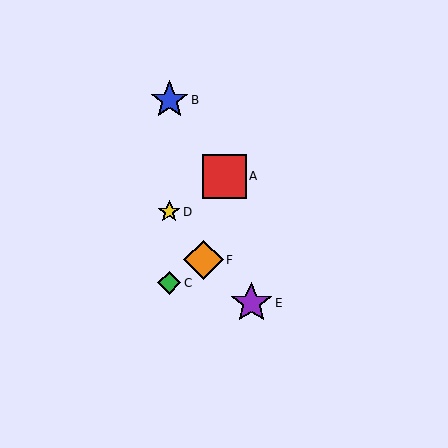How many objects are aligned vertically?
3 objects (B, C, D) are aligned vertically.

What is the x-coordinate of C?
Object C is at x≈169.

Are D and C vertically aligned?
Yes, both are at x≈169.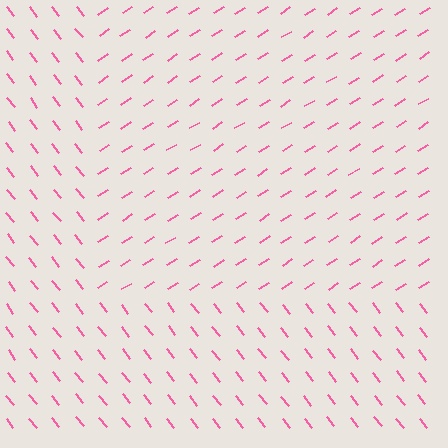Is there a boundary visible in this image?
Yes, there is a texture boundary formed by a change in line orientation.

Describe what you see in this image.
The image is filled with small pink line segments. A rectangle region in the image has lines oriented differently from the surrounding lines, creating a visible texture boundary.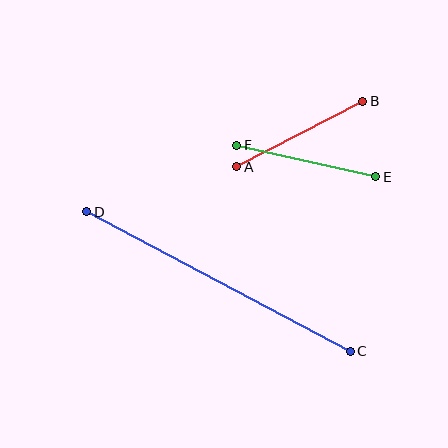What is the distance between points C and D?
The distance is approximately 298 pixels.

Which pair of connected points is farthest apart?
Points C and D are farthest apart.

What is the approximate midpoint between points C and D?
The midpoint is at approximately (219, 282) pixels.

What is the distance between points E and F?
The distance is approximately 143 pixels.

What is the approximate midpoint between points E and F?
The midpoint is at approximately (306, 161) pixels.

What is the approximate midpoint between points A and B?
The midpoint is at approximately (300, 134) pixels.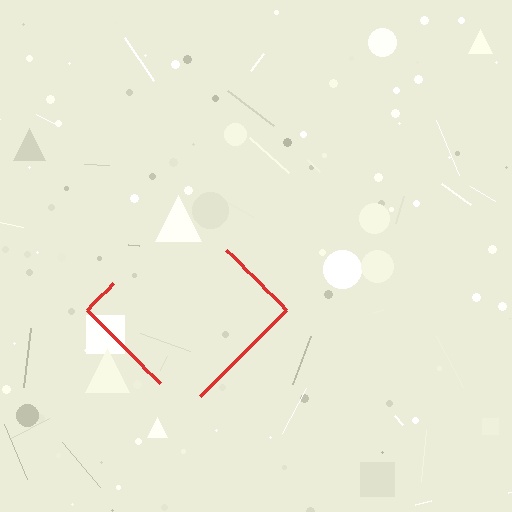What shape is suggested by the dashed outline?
The dashed outline suggests a diamond.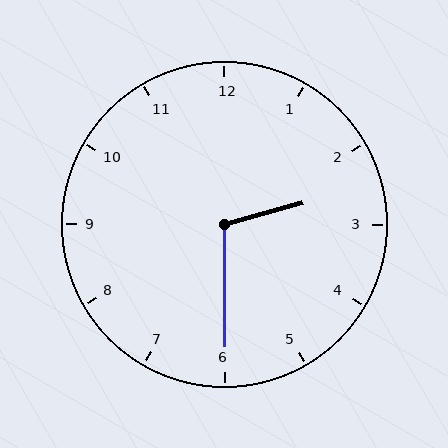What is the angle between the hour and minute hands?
Approximately 105 degrees.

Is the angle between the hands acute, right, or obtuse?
It is obtuse.